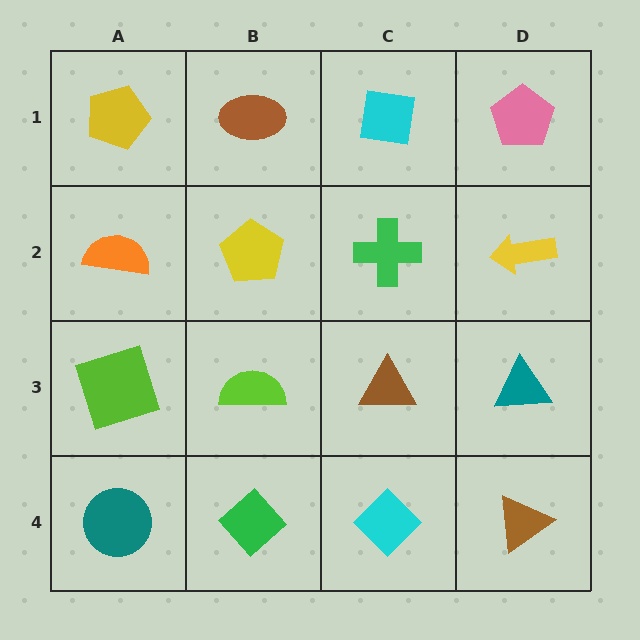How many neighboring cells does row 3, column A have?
3.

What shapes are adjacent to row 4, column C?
A brown triangle (row 3, column C), a green diamond (row 4, column B), a brown triangle (row 4, column D).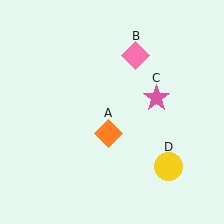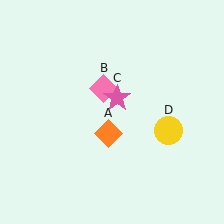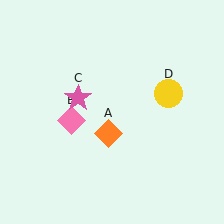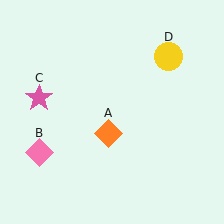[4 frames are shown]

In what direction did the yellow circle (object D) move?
The yellow circle (object D) moved up.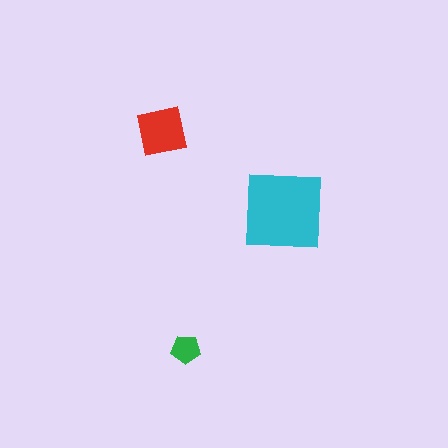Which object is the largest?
The cyan square.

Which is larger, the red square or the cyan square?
The cyan square.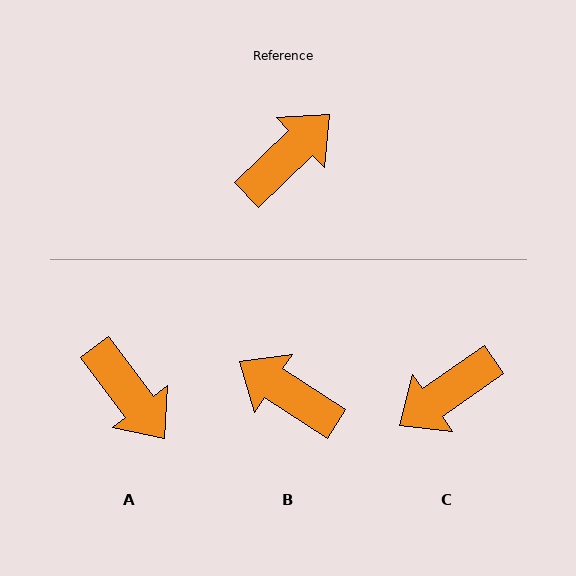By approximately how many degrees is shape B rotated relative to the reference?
Approximately 103 degrees counter-clockwise.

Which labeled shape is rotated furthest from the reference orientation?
C, about 171 degrees away.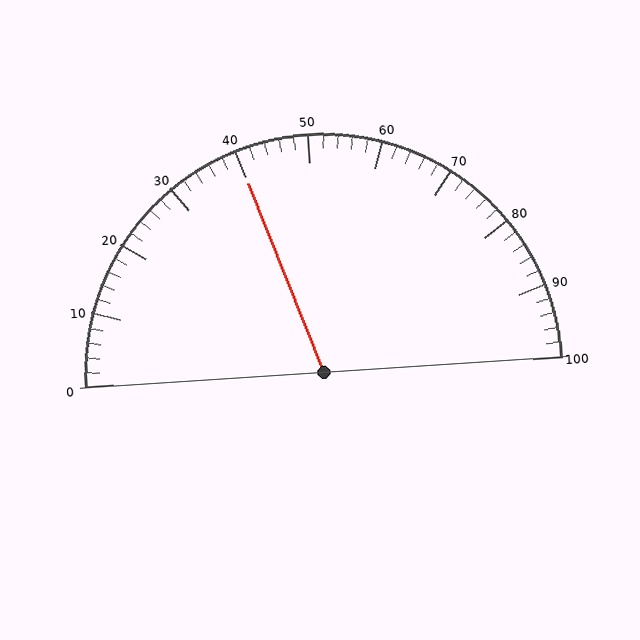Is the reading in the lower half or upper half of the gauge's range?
The reading is in the lower half of the range (0 to 100).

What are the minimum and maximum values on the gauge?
The gauge ranges from 0 to 100.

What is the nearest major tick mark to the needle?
The nearest major tick mark is 40.